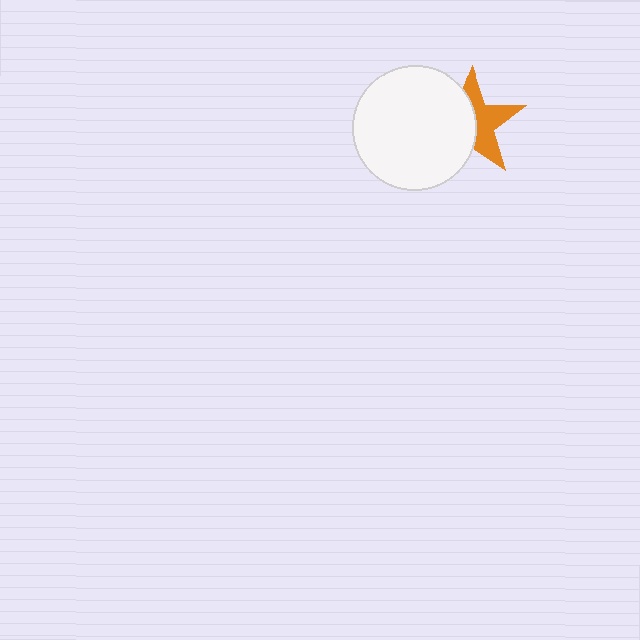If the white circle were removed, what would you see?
You would see the complete orange star.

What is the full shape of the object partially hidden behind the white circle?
The partially hidden object is an orange star.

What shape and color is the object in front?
The object in front is a white circle.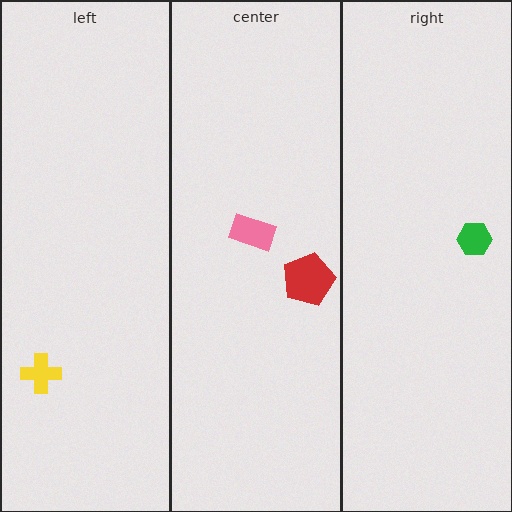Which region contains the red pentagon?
The center region.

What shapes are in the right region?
The green hexagon.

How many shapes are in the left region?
1.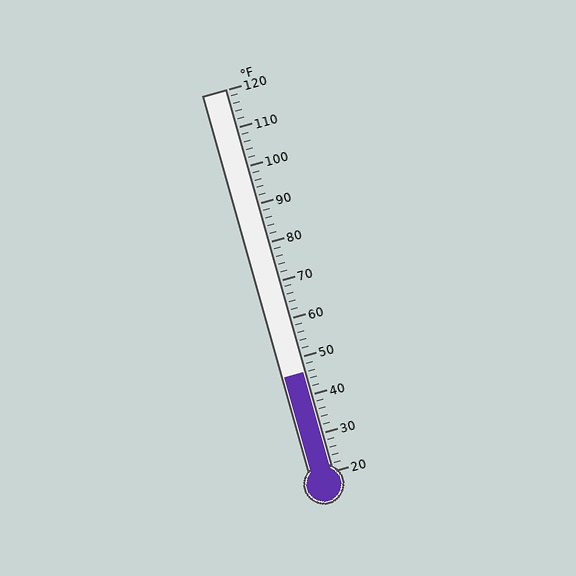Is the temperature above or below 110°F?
The temperature is below 110°F.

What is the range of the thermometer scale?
The thermometer scale ranges from 20°F to 120°F.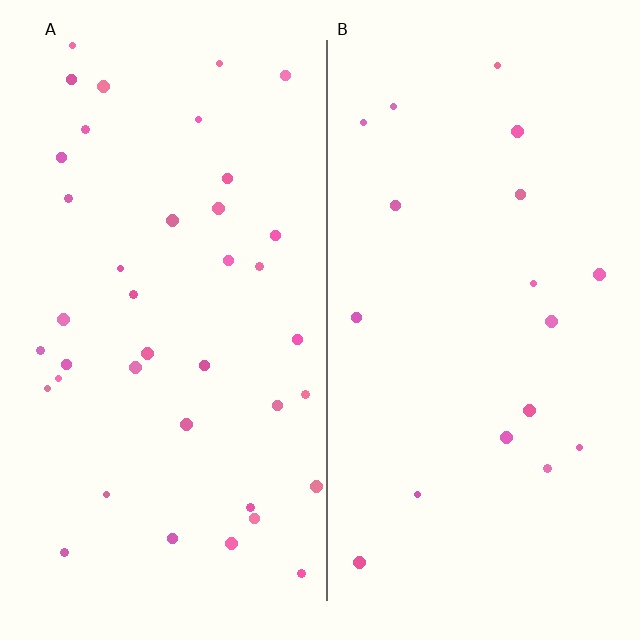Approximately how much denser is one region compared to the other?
Approximately 2.2× — region A over region B.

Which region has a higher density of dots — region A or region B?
A (the left).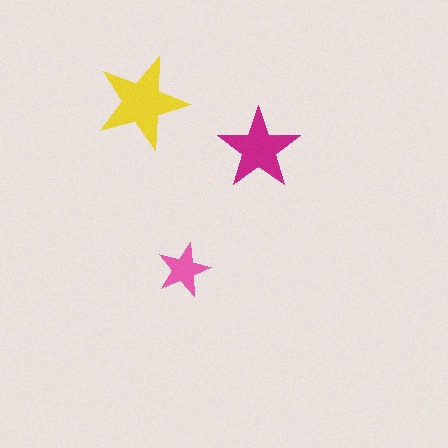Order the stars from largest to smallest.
the yellow one, the magenta one, the pink one.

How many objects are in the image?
There are 3 objects in the image.